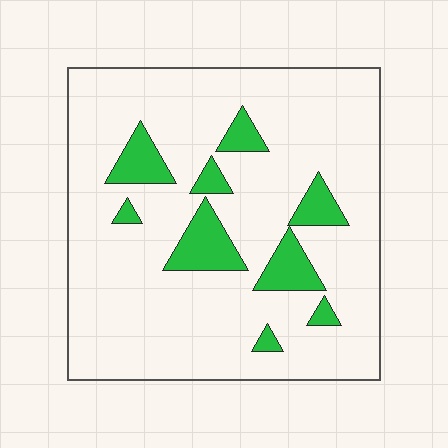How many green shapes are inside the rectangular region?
9.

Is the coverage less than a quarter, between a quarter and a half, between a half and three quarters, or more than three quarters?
Less than a quarter.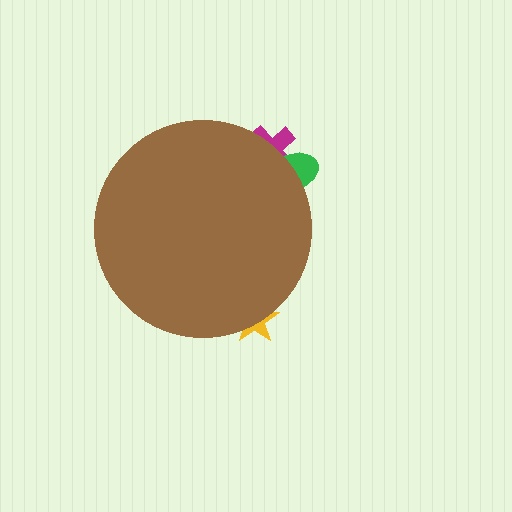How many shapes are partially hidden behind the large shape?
3 shapes are partially hidden.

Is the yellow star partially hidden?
Yes, the yellow star is partially hidden behind the brown circle.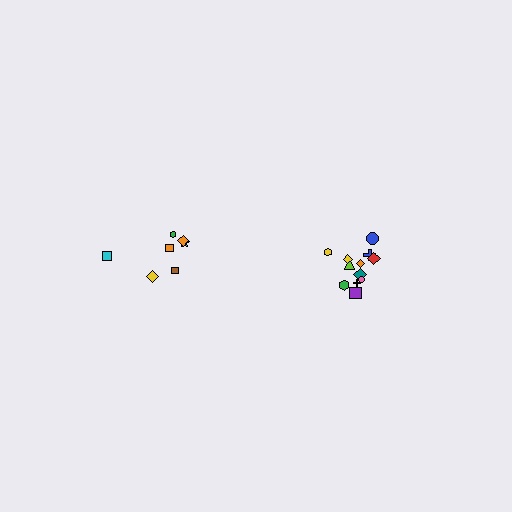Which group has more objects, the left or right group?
The right group.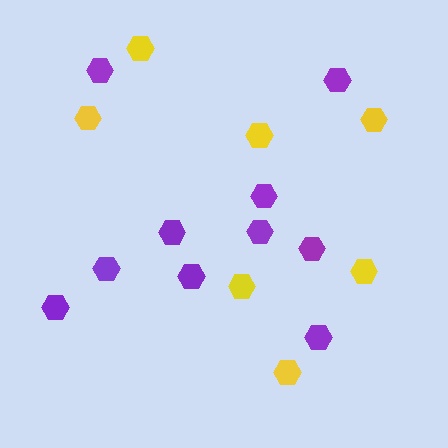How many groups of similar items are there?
There are 2 groups: one group of yellow hexagons (7) and one group of purple hexagons (10).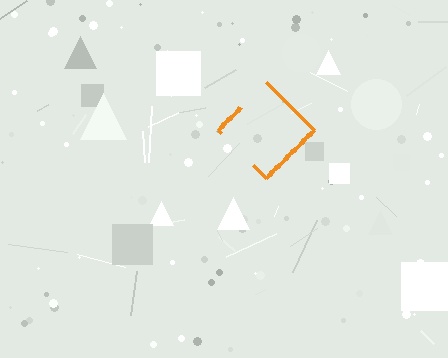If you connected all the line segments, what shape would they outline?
They would outline a diamond.